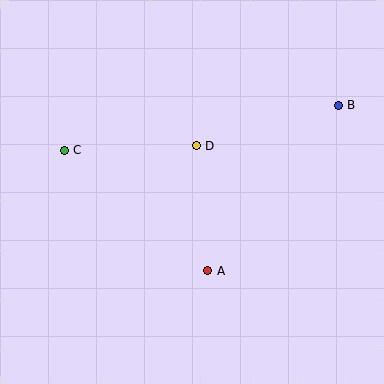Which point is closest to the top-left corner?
Point C is closest to the top-left corner.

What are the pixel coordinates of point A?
Point A is at (208, 271).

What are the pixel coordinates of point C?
Point C is at (64, 150).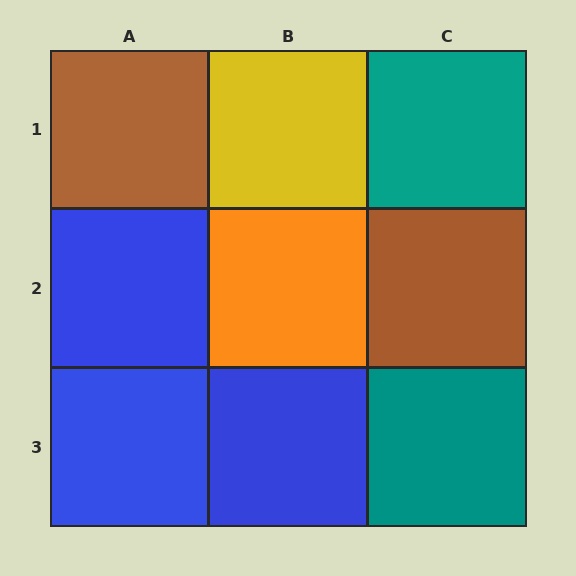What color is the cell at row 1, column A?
Brown.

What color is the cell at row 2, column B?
Orange.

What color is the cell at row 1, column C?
Teal.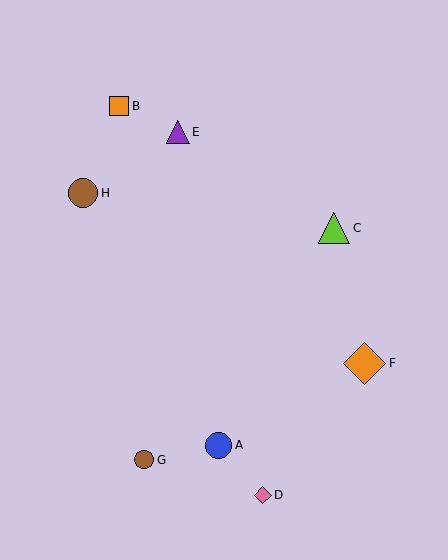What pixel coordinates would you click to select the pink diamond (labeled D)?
Click at (263, 495) to select the pink diamond D.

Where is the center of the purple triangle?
The center of the purple triangle is at (178, 132).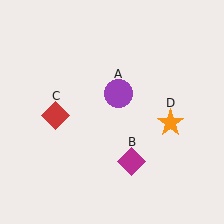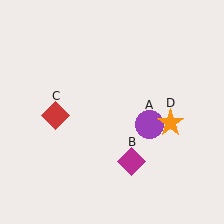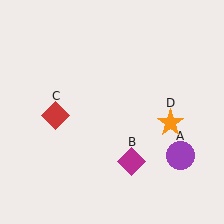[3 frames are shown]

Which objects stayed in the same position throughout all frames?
Magenta diamond (object B) and red diamond (object C) and orange star (object D) remained stationary.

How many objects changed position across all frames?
1 object changed position: purple circle (object A).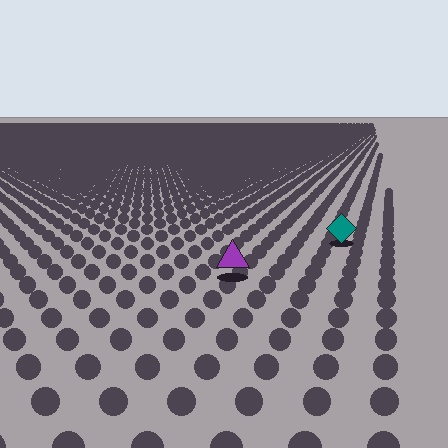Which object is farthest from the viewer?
The teal diamond is farthest from the viewer. It appears smaller and the ground texture around it is denser.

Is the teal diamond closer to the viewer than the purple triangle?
No. The purple triangle is closer — you can tell from the texture gradient: the ground texture is coarser near it.